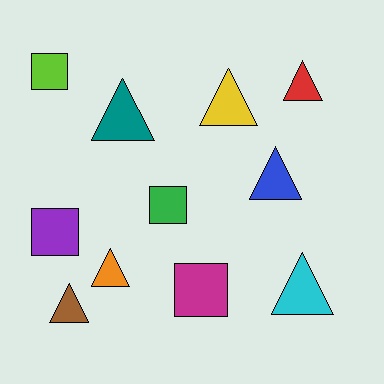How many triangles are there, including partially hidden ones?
There are 7 triangles.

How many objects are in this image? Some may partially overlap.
There are 11 objects.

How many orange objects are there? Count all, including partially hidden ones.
There is 1 orange object.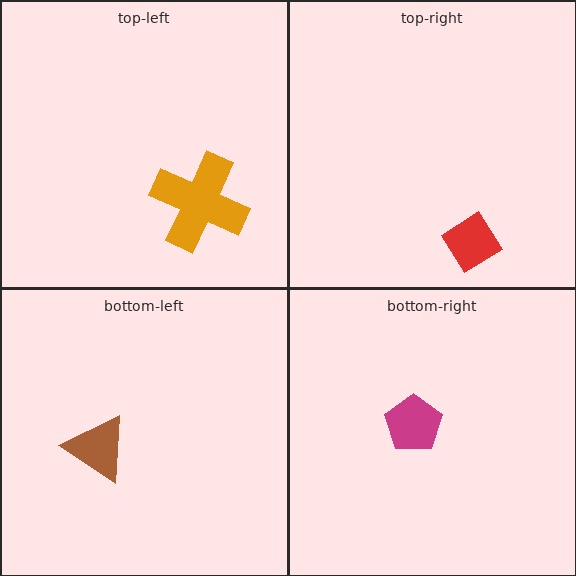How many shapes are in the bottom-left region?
1.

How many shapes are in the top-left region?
1.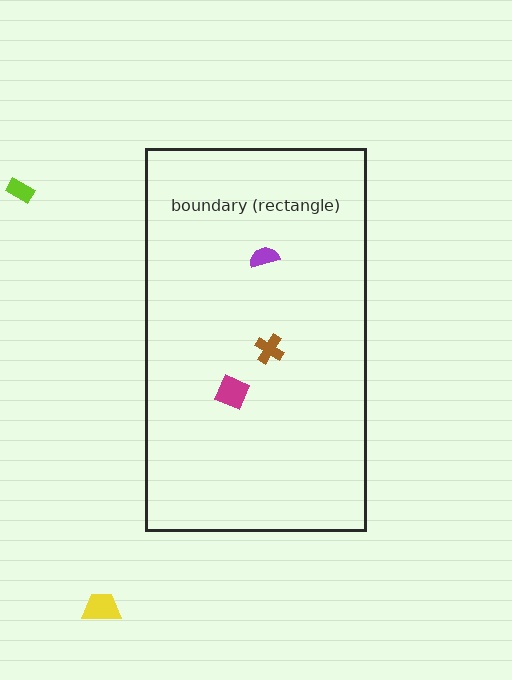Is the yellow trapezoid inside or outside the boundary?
Outside.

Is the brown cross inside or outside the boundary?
Inside.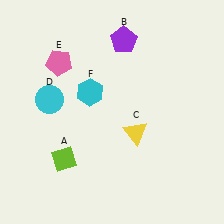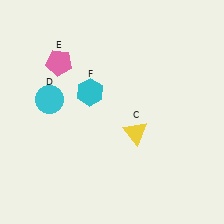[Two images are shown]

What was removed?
The lime diamond (A), the purple pentagon (B) were removed in Image 2.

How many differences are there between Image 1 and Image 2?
There are 2 differences between the two images.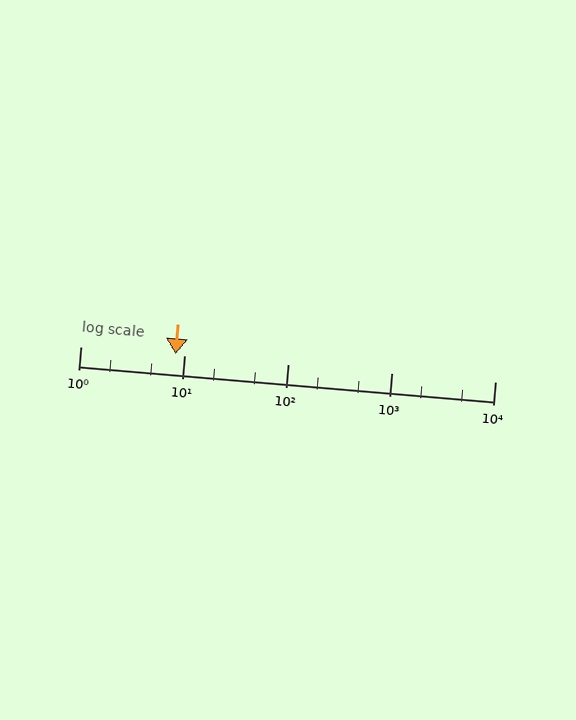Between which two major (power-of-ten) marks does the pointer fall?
The pointer is between 1 and 10.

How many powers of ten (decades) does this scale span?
The scale spans 4 decades, from 1 to 10000.